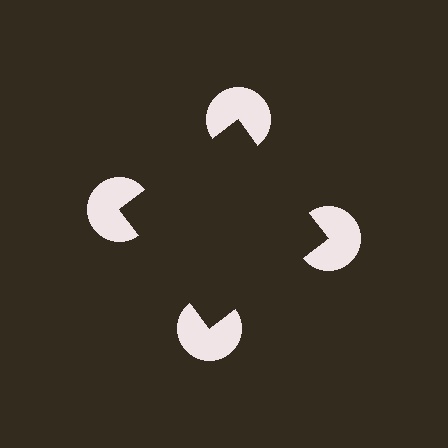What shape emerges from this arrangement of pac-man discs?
An illusory square — its edges are inferred from the aligned wedge cuts in the pac-man discs, not physically drawn.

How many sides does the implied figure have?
4 sides.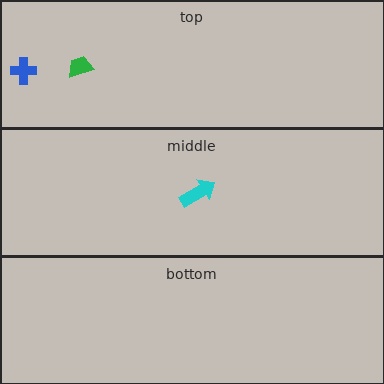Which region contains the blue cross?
The top region.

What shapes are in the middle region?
The cyan arrow.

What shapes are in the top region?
The blue cross, the green trapezoid.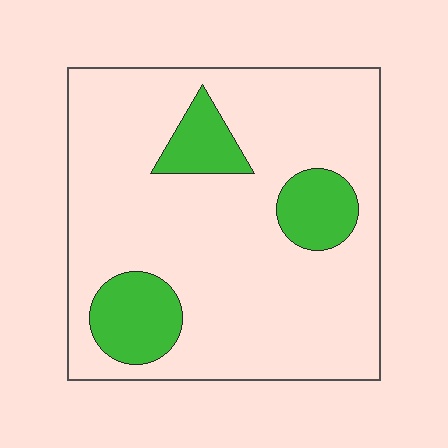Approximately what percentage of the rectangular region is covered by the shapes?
Approximately 15%.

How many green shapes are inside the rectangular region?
3.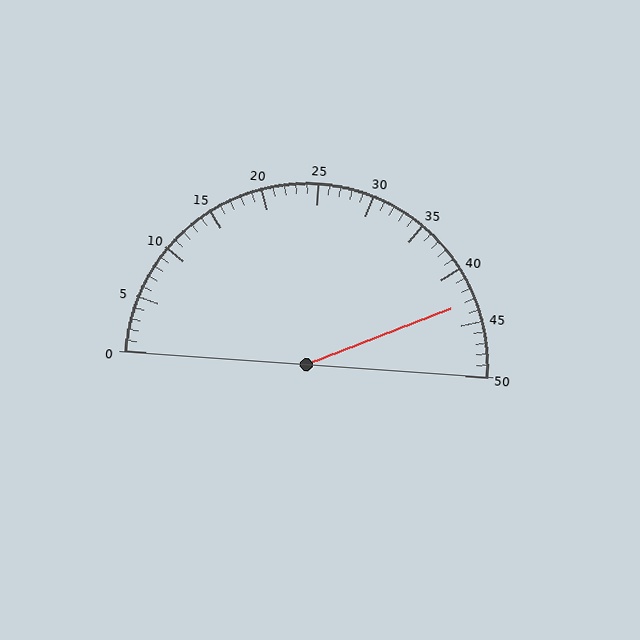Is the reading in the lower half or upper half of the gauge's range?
The reading is in the upper half of the range (0 to 50).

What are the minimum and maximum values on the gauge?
The gauge ranges from 0 to 50.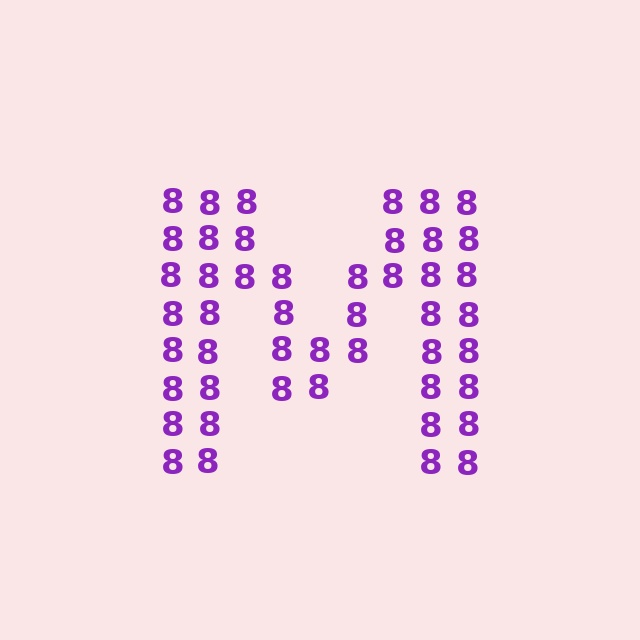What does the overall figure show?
The overall figure shows the letter M.